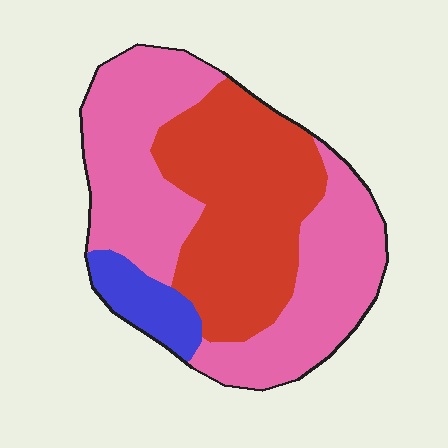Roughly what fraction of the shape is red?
Red takes up about two fifths (2/5) of the shape.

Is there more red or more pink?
Pink.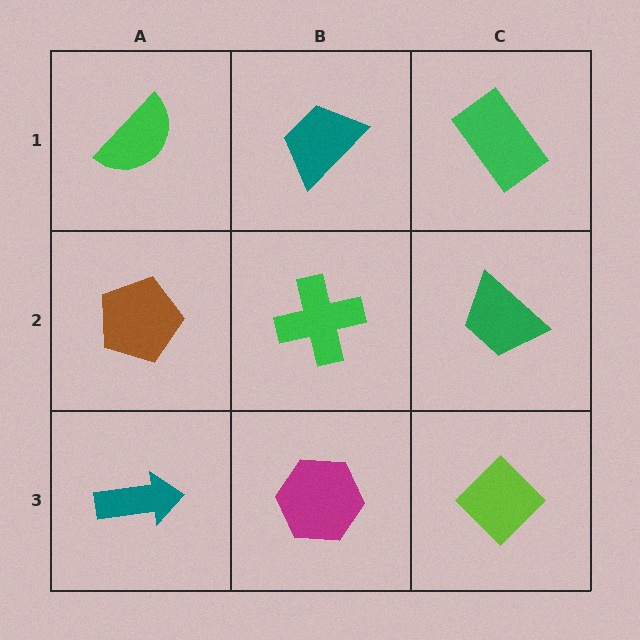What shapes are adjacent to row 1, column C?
A green trapezoid (row 2, column C), a teal trapezoid (row 1, column B).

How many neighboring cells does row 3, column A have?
2.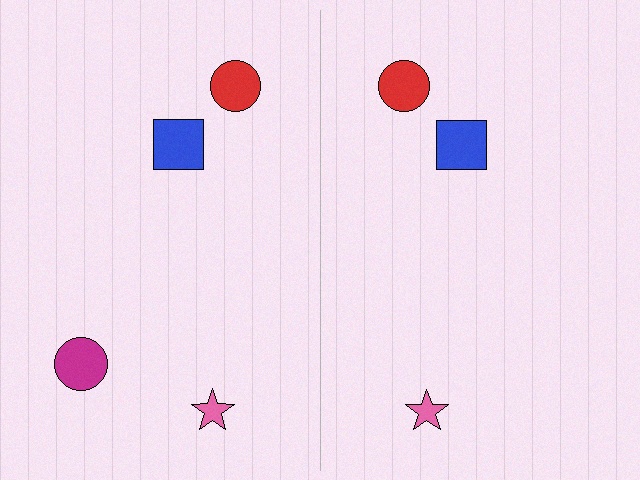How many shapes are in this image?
There are 7 shapes in this image.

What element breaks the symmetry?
A magenta circle is missing from the right side.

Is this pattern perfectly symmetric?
No, the pattern is not perfectly symmetric. A magenta circle is missing from the right side.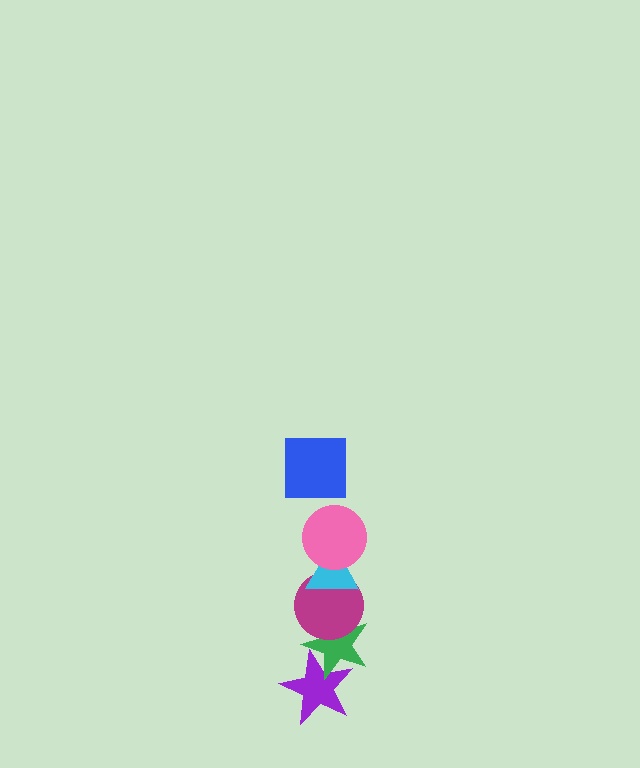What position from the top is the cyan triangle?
The cyan triangle is 3rd from the top.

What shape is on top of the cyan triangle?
The pink circle is on top of the cyan triangle.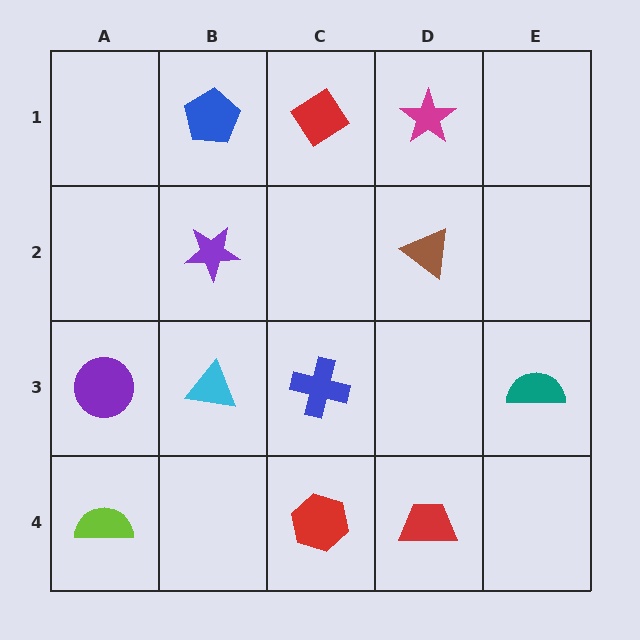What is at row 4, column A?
A lime semicircle.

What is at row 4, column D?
A red trapezoid.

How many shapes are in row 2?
2 shapes.